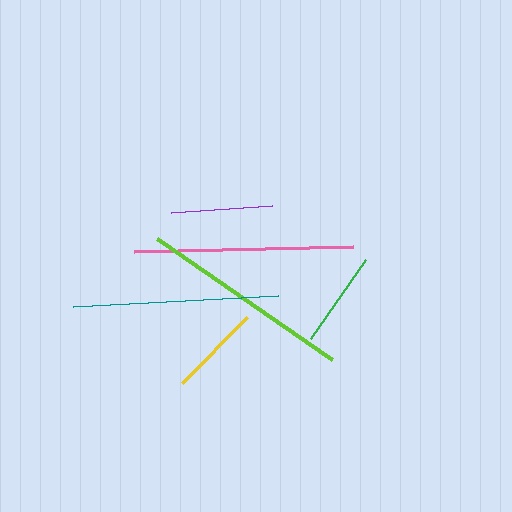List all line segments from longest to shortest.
From longest to shortest: pink, lime, teal, purple, green, yellow.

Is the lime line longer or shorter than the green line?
The lime line is longer than the green line.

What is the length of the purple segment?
The purple segment is approximately 102 pixels long.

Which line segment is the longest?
The pink line is the longest at approximately 219 pixels.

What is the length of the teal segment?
The teal segment is approximately 205 pixels long.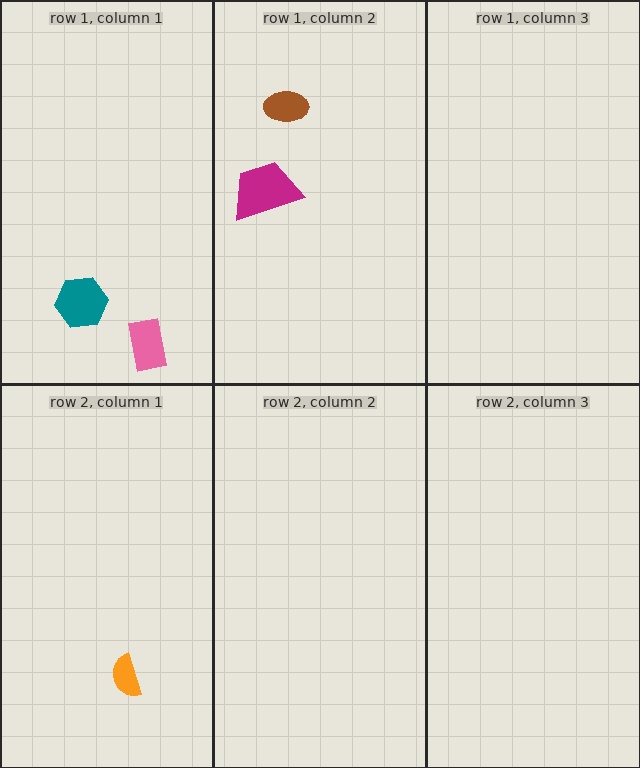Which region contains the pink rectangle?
The row 1, column 1 region.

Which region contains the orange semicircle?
The row 2, column 1 region.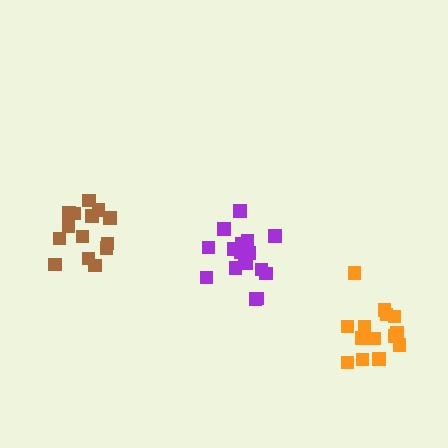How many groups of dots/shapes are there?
There are 3 groups.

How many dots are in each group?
Group 1: 17 dots, Group 2: 14 dots, Group 3: 14 dots (45 total).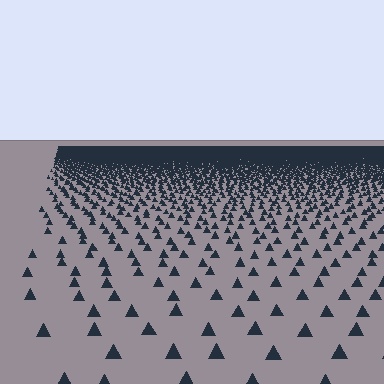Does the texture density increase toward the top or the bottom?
Density increases toward the top.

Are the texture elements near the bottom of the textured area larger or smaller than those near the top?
Larger. Near the bottom, elements are closer to the viewer and appear at a bigger on-screen size.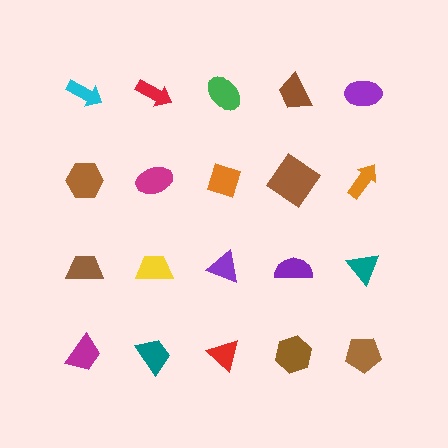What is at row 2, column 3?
An orange diamond.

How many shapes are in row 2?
5 shapes.